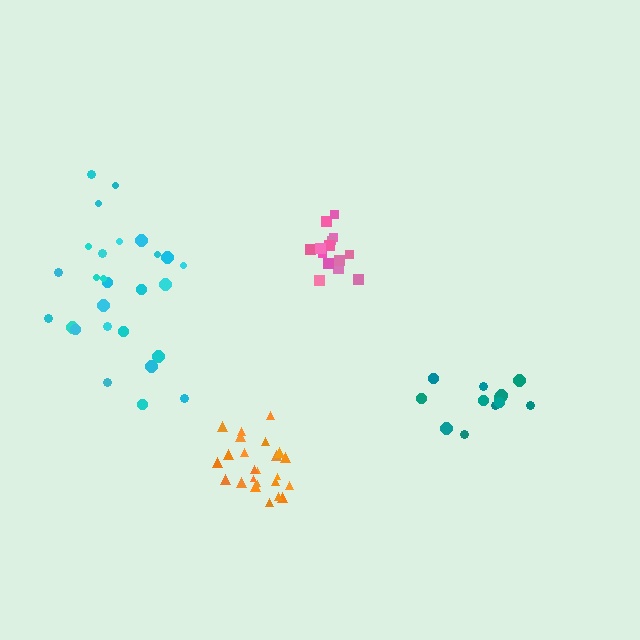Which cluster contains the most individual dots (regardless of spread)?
Cyan (27).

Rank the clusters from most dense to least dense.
orange, pink, teal, cyan.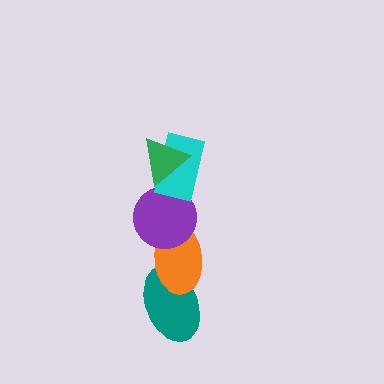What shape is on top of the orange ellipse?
The purple circle is on top of the orange ellipse.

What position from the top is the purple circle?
The purple circle is 3rd from the top.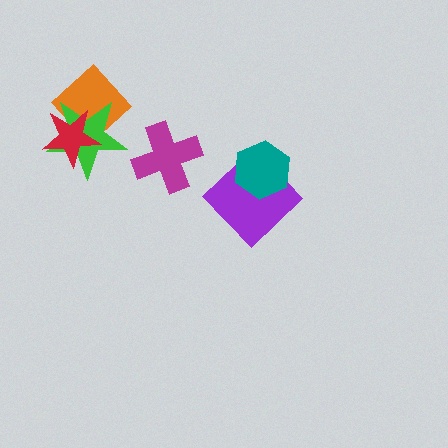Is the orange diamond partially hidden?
Yes, it is partially covered by another shape.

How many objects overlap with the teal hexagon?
1 object overlaps with the teal hexagon.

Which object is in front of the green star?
The red star is in front of the green star.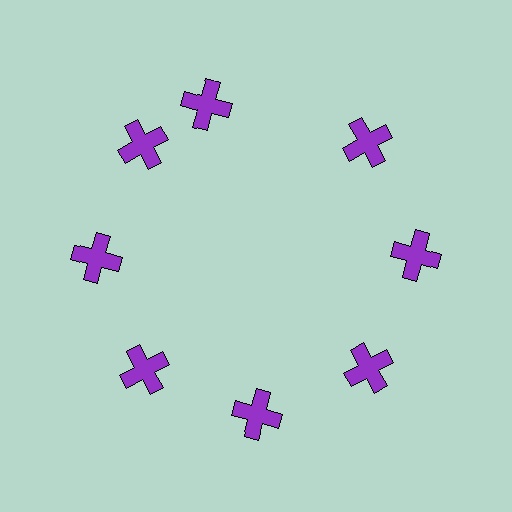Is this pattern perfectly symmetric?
No. The 8 purple crosses are arranged in a ring, but one element near the 12 o'clock position is rotated out of alignment along the ring, breaking the 8-fold rotational symmetry.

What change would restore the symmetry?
The symmetry would be restored by rotating it back into even spacing with its neighbors so that all 8 crosses sit at equal angles and equal distance from the center.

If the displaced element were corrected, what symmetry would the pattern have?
It would have 8-fold rotational symmetry — the pattern would map onto itself every 45 degrees.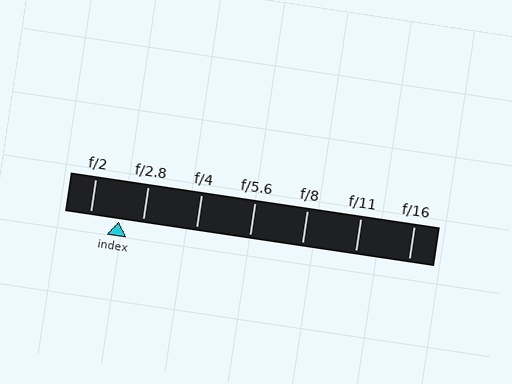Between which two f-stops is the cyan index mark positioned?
The index mark is between f/2 and f/2.8.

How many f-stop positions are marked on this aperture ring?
There are 7 f-stop positions marked.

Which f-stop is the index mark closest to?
The index mark is closest to f/2.8.